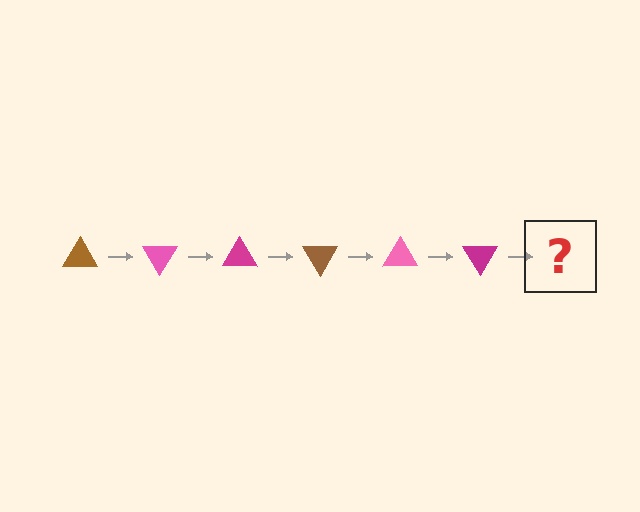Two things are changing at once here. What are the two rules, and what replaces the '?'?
The two rules are that it rotates 60 degrees each step and the color cycles through brown, pink, and magenta. The '?' should be a brown triangle, rotated 360 degrees from the start.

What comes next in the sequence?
The next element should be a brown triangle, rotated 360 degrees from the start.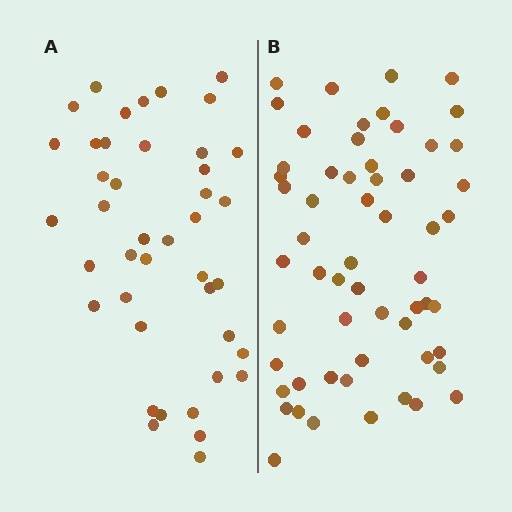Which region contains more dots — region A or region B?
Region B (the right region) has more dots.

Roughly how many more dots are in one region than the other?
Region B has approximately 15 more dots than region A.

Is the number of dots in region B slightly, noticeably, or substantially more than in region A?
Region B has noticeably more, but not dramatically so. The ratio is roughly 1.4 to 1.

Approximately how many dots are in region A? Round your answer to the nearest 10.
About 40 dots. (The exact count is 42, which rounds to 40.)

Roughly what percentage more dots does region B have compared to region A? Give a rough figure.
About 40% more.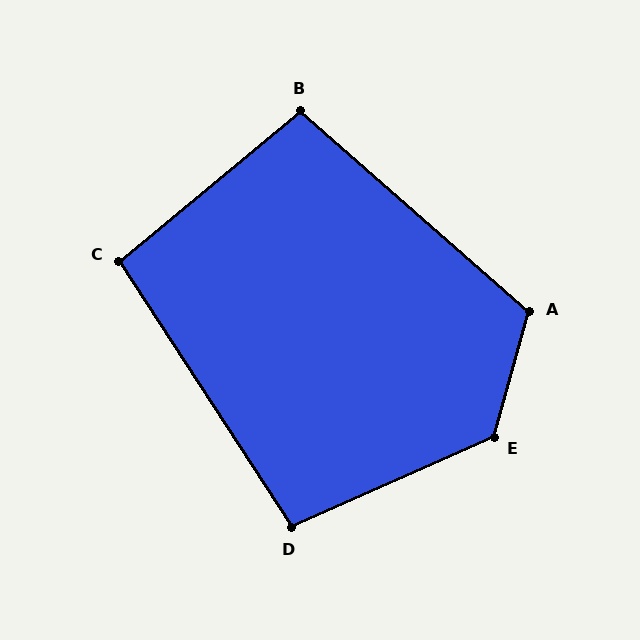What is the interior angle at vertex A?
Approximately 115 degrees (obtuse).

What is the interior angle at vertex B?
Approximately 99 degrees (obtuse).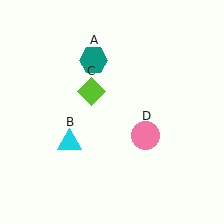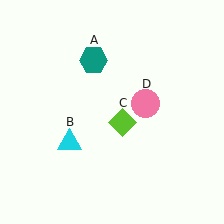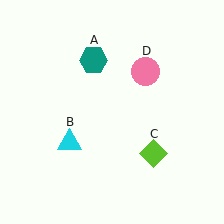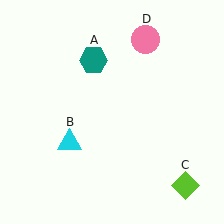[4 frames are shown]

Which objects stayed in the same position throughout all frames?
Teal hexagon (object A) and cyan triangle (object B) remained stationary.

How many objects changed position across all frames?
2 objects changed position: lime diamond (object C), pink circle (object D).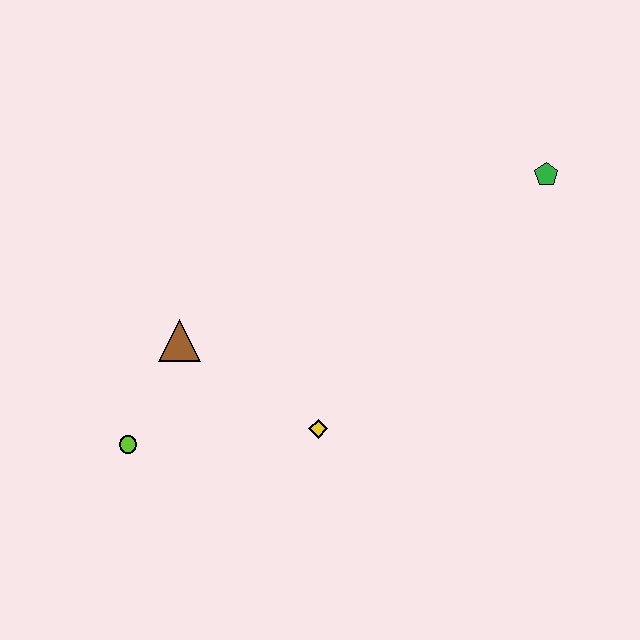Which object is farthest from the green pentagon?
The lime circle is farthest from the green pentagon.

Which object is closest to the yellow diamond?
The brown triangle is closest to the yellow diamond.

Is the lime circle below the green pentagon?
Yes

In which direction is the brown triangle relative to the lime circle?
The brown triangle is above the lime circle.